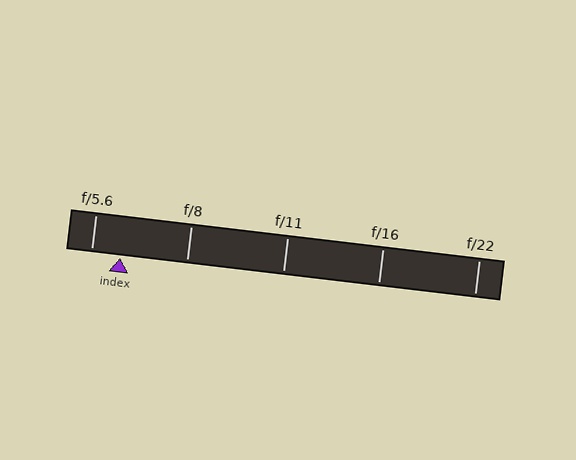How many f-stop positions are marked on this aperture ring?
There are 5 f-stop positions marked.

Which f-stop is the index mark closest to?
The index mark is closest to f/5.6.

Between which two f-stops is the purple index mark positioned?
The index mark is between f/5.6 and f/8.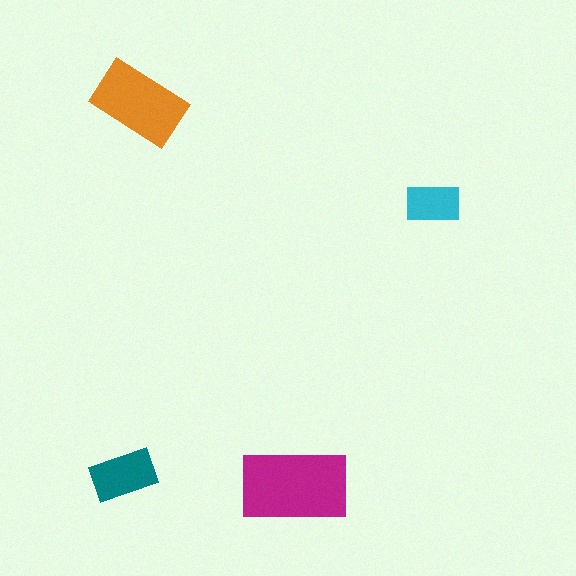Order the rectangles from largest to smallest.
the magenta one, the orange one, the teal one, the cyan one.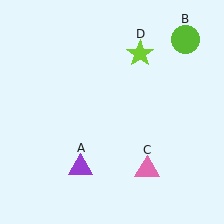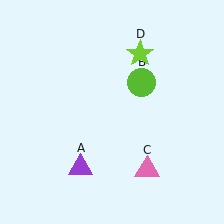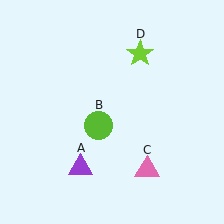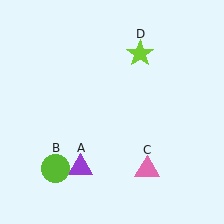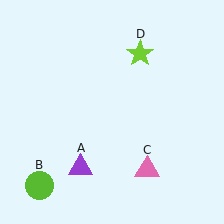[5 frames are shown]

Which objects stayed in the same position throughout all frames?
Purple triangle (object A) and pink triangle (object C) and lime star (object D) remained stationary.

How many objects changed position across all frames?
1 object changed position: lime circle (object B).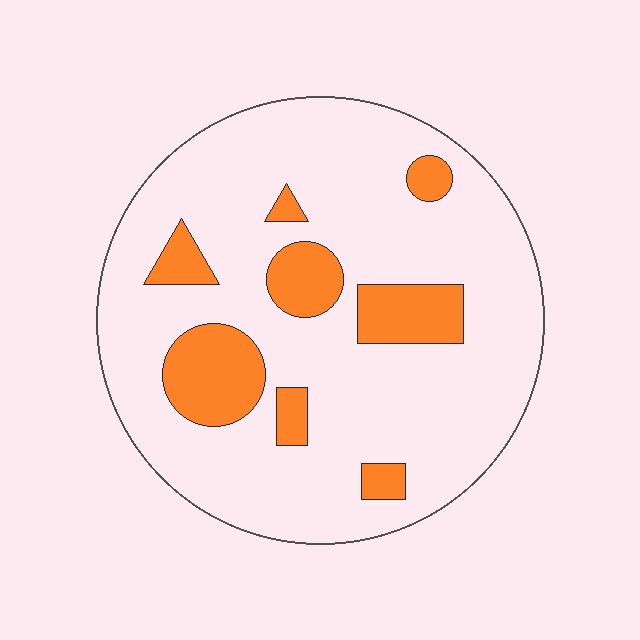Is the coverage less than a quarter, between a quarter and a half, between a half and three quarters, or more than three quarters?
Less than a quarter.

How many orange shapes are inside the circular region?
8.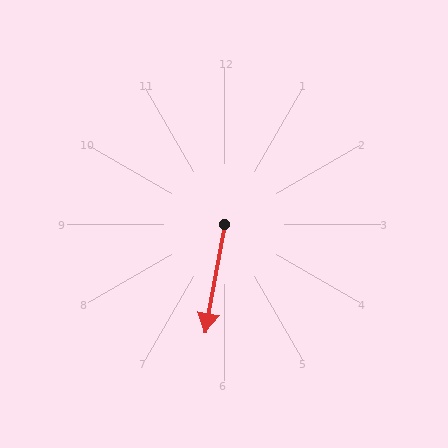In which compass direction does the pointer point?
South.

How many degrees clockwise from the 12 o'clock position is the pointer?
Approximately 190 degrees.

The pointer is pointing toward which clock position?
Roughly 6 o'clock.